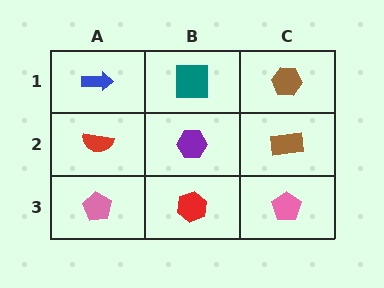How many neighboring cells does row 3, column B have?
3.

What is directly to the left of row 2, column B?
A red semicircle.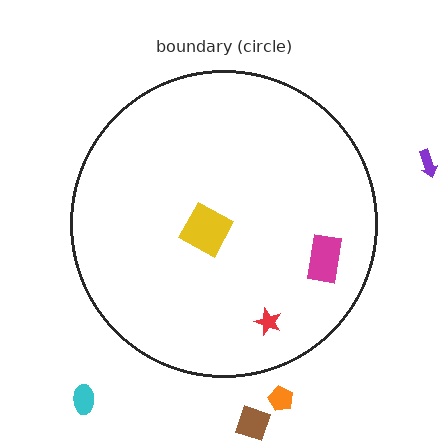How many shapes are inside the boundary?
3 inside, 4 outside.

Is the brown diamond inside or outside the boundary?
Outside.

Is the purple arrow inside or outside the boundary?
Outside.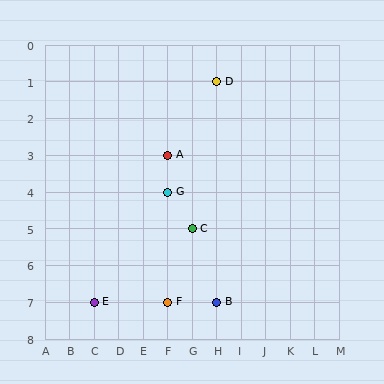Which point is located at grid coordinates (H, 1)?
Point D is at (H, 1).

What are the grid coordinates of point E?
Point E is at grid coordinates (C, 7).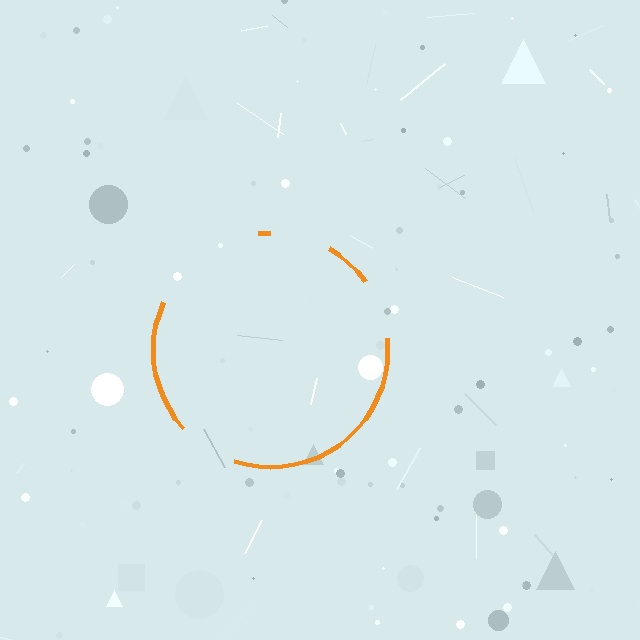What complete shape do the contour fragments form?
The contour fragments form a circle.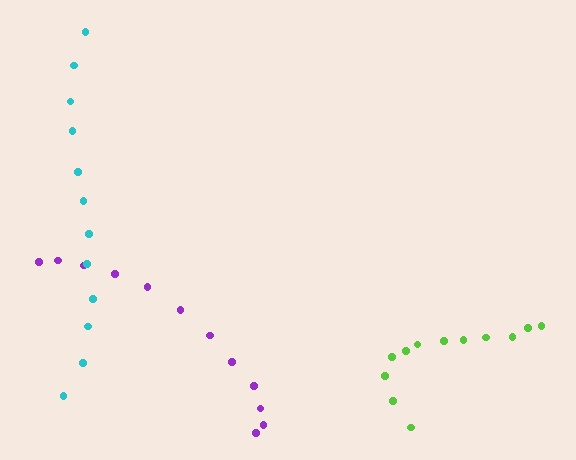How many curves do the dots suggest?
There are 3 distinct paths.